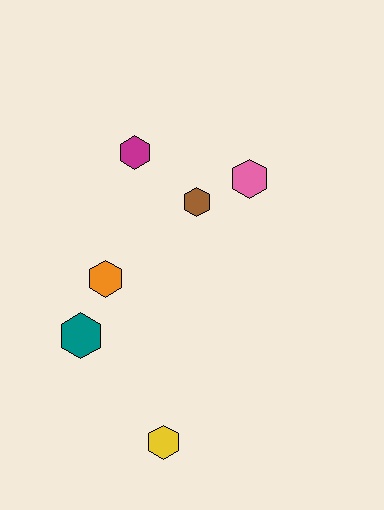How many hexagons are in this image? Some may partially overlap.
There are 6 hexagons.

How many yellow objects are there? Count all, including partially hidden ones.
There is 1 yellow object.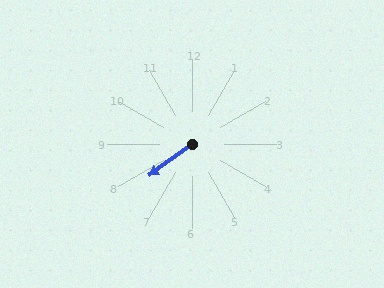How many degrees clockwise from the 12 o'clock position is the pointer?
Approximately 234 degrees.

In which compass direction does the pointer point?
Southwest.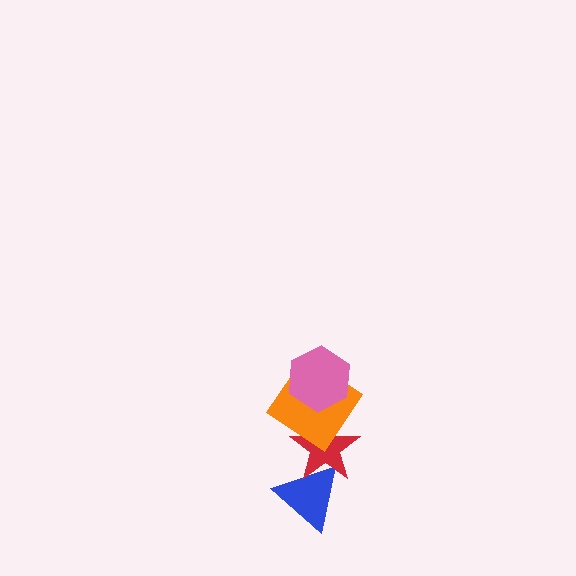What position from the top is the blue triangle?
The blue triangle is 4th from the top.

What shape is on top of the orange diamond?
The pink hexagon is on top of the orange diamond.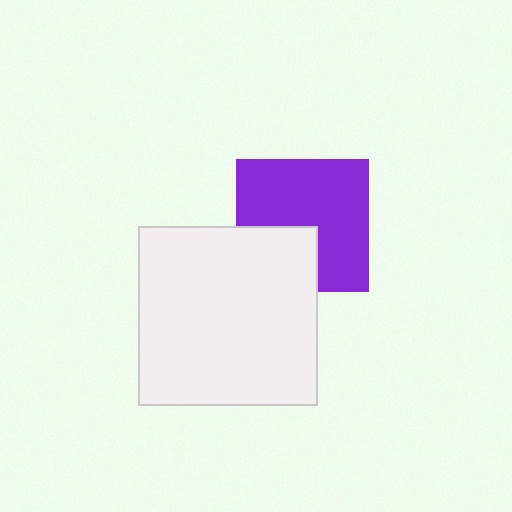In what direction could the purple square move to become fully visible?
The purple square could move up. That would shift it out from behind the white square entirely.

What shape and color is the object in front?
The object in front is a white square.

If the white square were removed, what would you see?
You would see the complete purple square.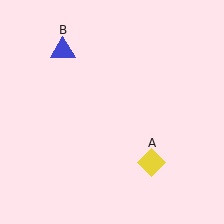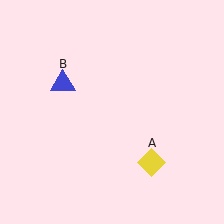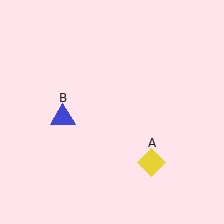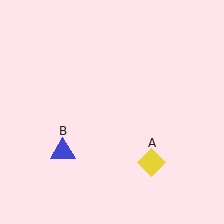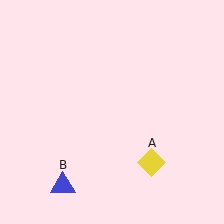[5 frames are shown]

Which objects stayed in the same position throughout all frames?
Yellow diamond (object A) remained stationary.